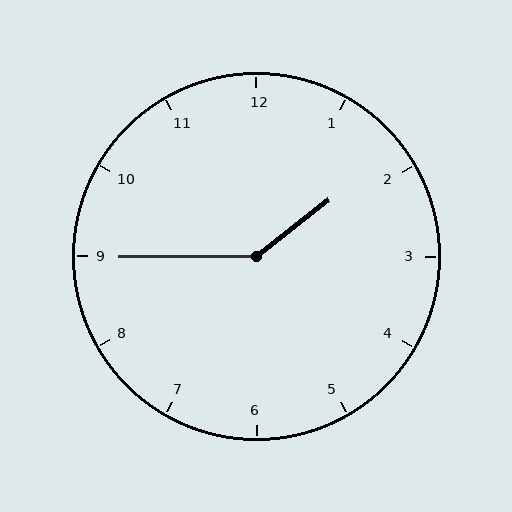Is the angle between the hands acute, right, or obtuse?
It is obtuse.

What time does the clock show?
1:45.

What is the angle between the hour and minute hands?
Approximately 142 degrees.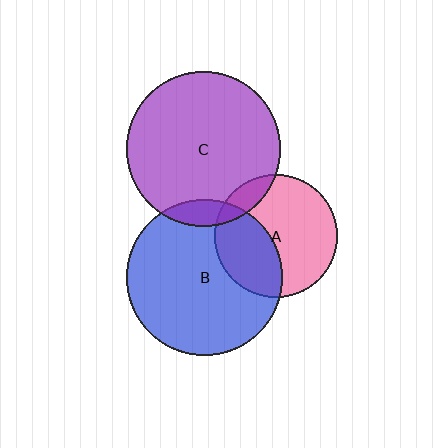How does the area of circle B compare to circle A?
Approximately 1.6 times.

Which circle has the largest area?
Circle B (blue).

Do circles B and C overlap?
Yes.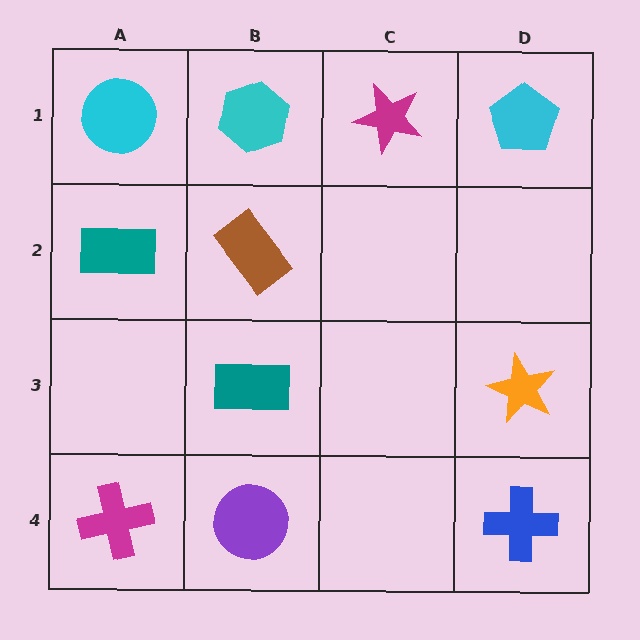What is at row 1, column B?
A cyan hexagon.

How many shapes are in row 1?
4 shapes.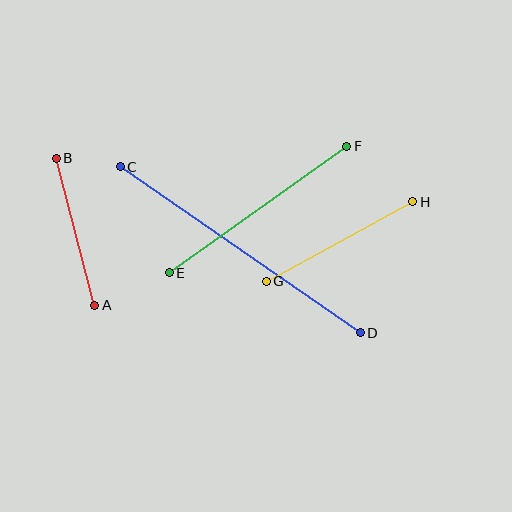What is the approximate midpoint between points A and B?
The midpoint is at approximately (75, 232) pixels.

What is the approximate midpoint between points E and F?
The midpoint is at approximately (258, 209) pixels.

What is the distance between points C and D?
The distance is approximately 291 pixels.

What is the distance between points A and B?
The distance is approximately 152 pixels.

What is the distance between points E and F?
The distance is approximately 218 pixels.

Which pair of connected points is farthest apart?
Points C and D are farthest apart.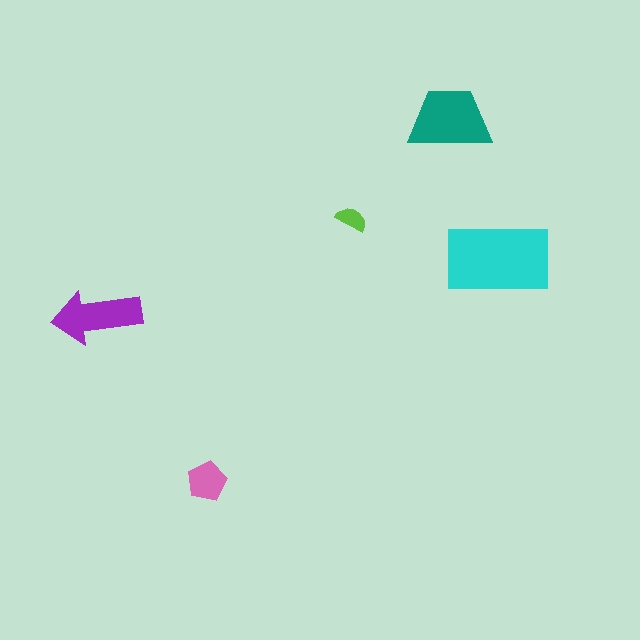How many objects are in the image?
There are 5 objects in the image.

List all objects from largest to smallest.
The cyan rectangle, the teal trapezoid, the purple arrow, the pink pentagon, the lime semicircle.